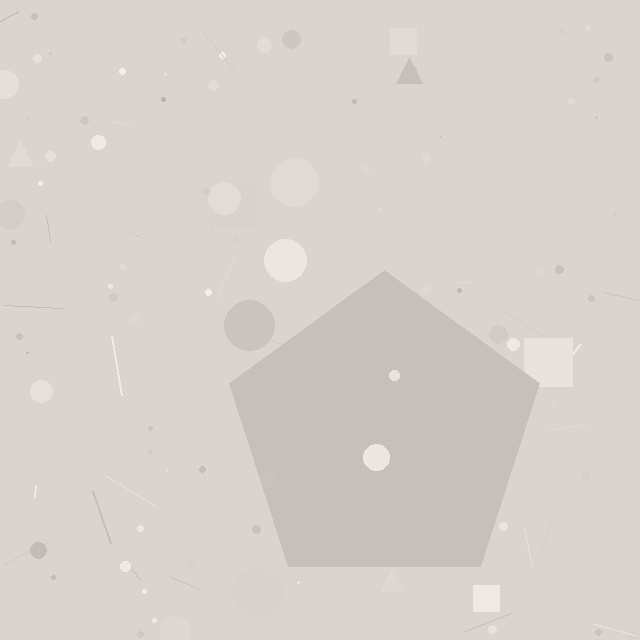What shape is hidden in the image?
A pentagon is hidden in the image.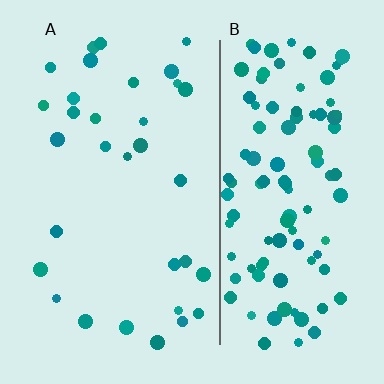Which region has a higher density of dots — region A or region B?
B (the right).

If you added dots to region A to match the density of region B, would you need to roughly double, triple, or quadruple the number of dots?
Approximately triple.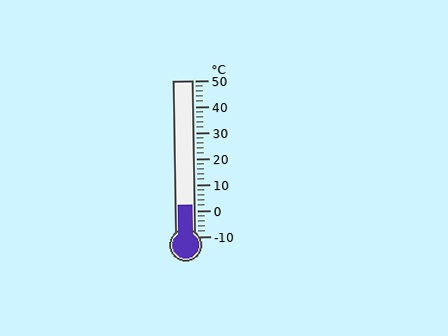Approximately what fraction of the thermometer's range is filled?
The thermometer is filled to approximately 20% of its range.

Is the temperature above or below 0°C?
The temperature is above 0°C.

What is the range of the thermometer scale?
The thermometer scale ranges from -10°C to 50°C.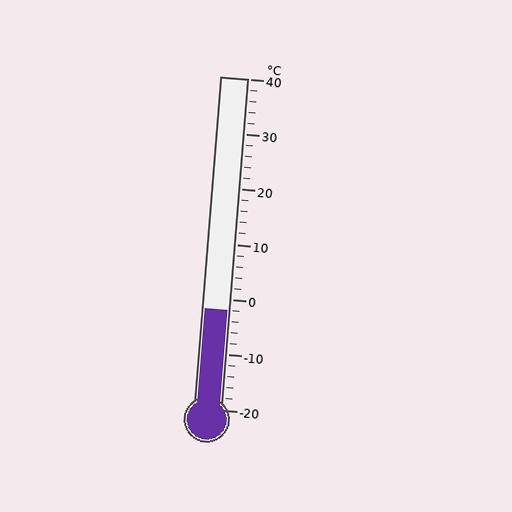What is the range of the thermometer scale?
The thermometer scale ranges from -20°C to 40°C.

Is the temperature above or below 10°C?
The temperature is below 10°C.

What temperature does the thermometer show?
The thermometer shows approximately -2°C.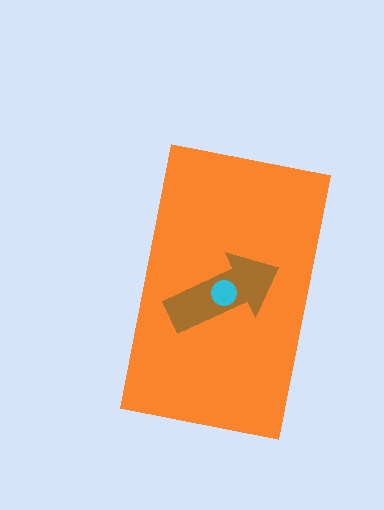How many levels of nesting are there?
3.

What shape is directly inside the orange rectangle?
The brown arrow.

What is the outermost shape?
The orange rectangle.